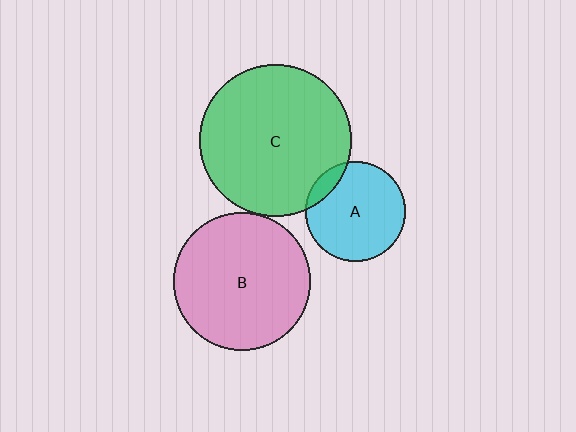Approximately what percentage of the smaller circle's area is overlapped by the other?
Approximately 10%.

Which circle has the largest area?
Circle C (green).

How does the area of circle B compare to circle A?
Approximately 1.9 times.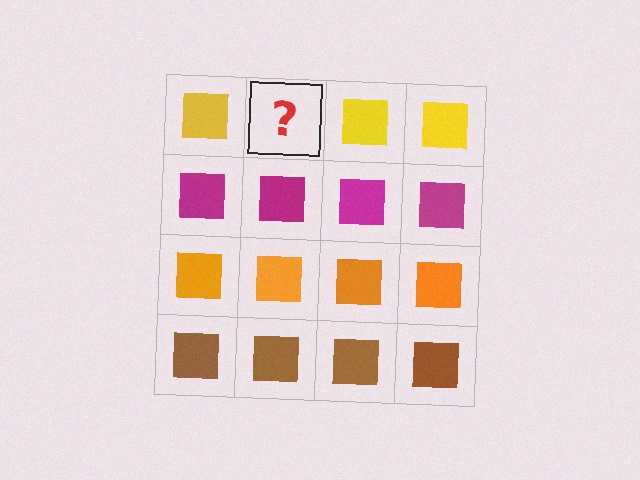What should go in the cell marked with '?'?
The missing cell should contain a yellow square.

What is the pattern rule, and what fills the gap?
The rule is that each row has a consistent color. The gap should be filled with a yellow square.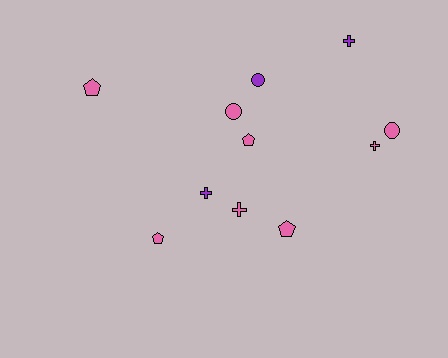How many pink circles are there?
There are 2 pink circles.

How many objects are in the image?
There are 11 objects.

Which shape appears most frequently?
Pentagon, with 4 objects.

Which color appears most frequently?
Pink, with 8 objects.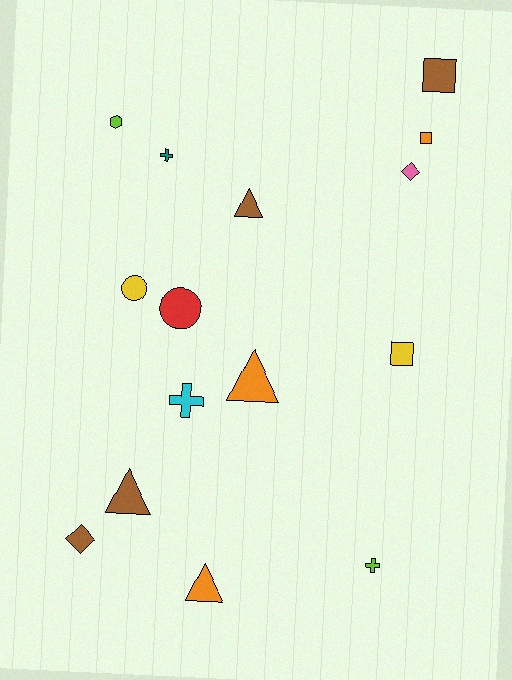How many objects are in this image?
There are 15 objects.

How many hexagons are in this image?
There is 1 hexagon.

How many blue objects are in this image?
There are no blue objects.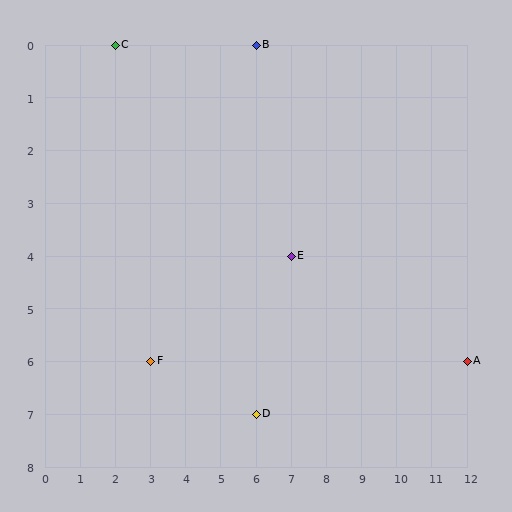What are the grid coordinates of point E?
Point E is at grid coordinates (7, 4).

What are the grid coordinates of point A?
Point A is at grid coordinates (12, 6).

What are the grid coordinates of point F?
Point F is at grid coordinates (3, 6).